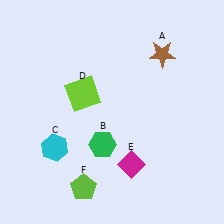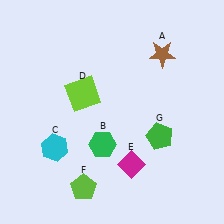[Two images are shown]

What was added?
A green pentagon (G) was added in Image 2.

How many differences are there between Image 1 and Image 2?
There is 1 difference between the two images.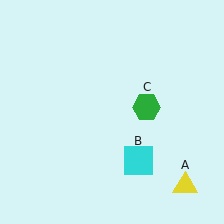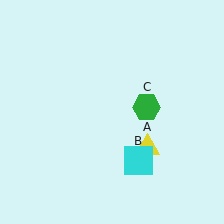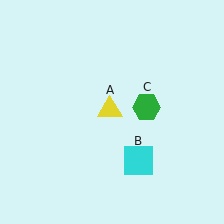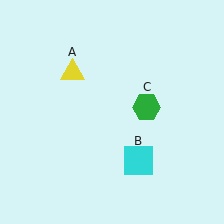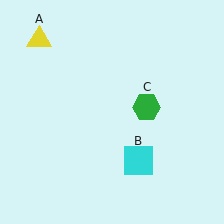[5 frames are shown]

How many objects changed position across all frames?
1 object changed position: yellow triangle (object A).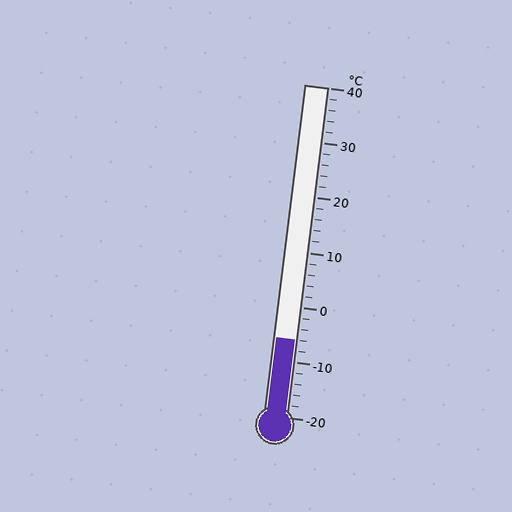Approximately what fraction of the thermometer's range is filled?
The thermometer is filled to approximately 25% of its range.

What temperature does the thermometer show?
The thermometer shows approximately -6°C.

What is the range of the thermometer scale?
The thermometer scale ranges from -20°C to 40°C.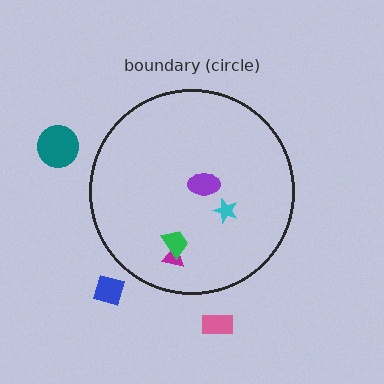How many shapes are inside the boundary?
4 inside, 3 outside.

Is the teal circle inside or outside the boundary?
Outside.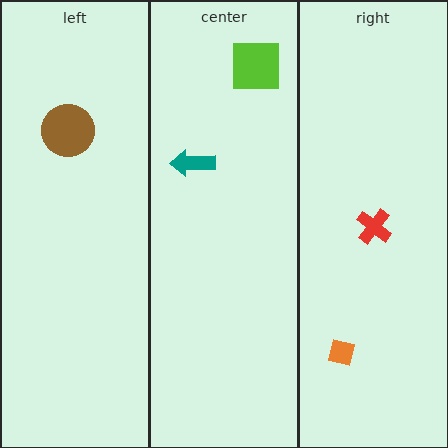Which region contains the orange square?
The right region.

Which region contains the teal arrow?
The center region.